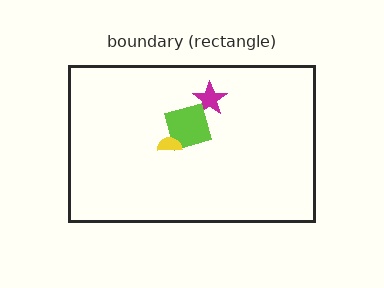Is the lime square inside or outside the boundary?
Inside.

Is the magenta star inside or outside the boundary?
Inside.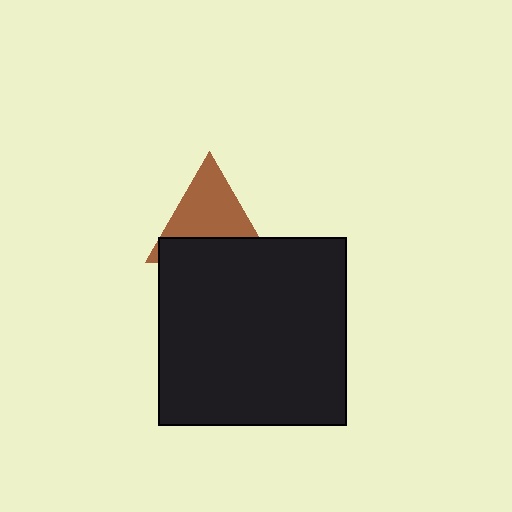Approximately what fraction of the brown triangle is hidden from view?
Roughly 39% of the brown triangle is hidden behind the black square.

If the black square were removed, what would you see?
You would see the complete brown triangle.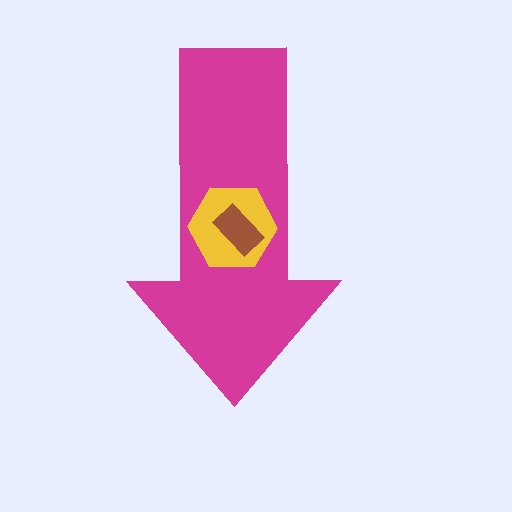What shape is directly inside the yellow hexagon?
The brown rectangle.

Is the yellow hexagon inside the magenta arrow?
Yes.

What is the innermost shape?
The brown rectangle.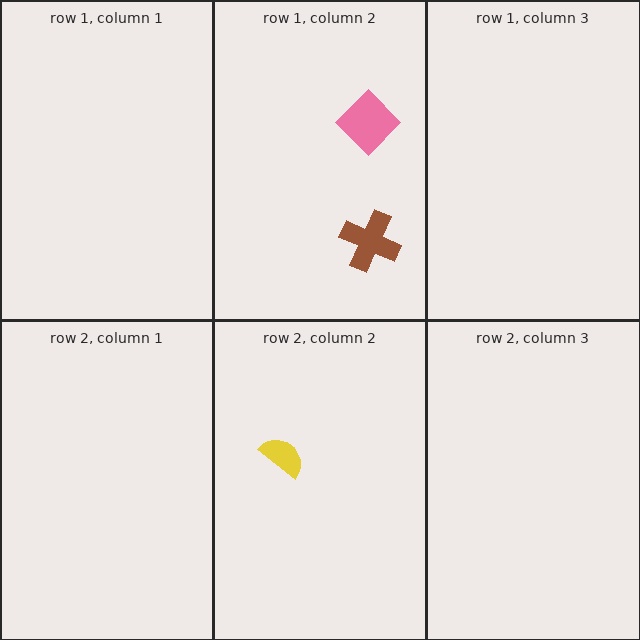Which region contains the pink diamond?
The row 1, column 2 region.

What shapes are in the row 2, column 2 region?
The yellow semicircle.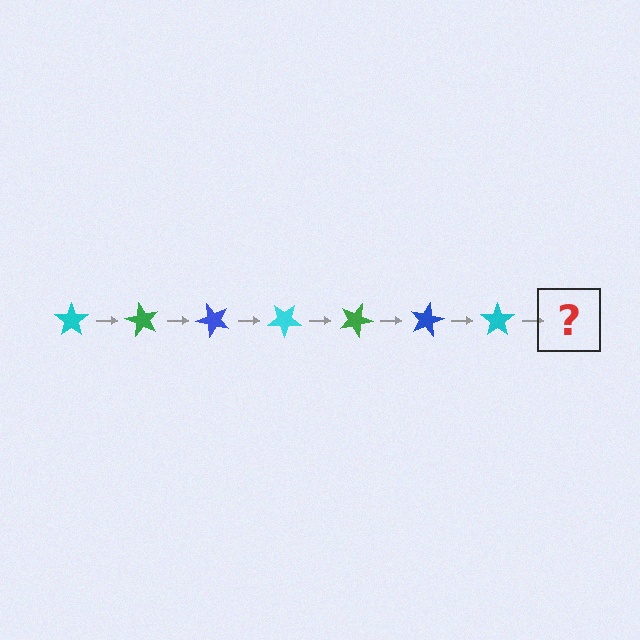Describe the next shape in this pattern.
It should be a green star, rotated 420 degrees from the start.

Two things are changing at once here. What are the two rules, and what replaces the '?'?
The two rules are that it rotates 60 degrees each step and the color cycles through cyan, green, and blue. The '?' should be a green star, rotated 420 degrees from the start.